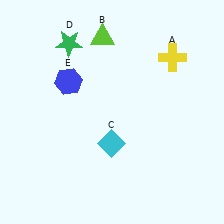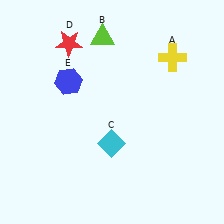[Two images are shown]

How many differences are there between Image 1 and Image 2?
There is 1 difference between the two images.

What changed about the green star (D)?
In Image 1, D is green. In Image 2, it changed to red.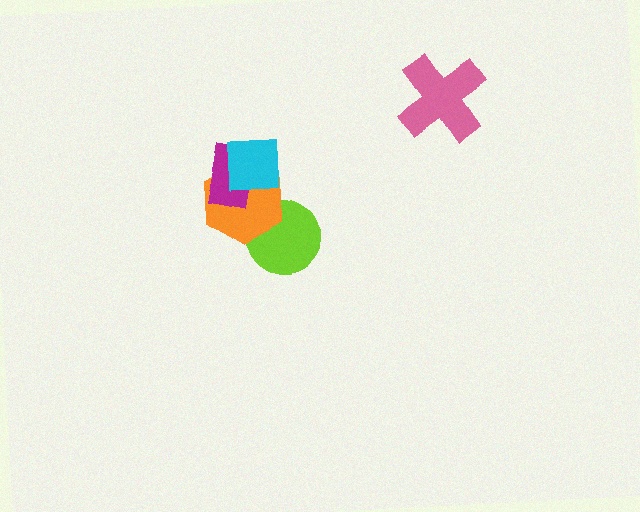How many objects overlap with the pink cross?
0 objects overlap with the pink cross.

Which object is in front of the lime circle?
The orange hexagon is in front of the lime circle.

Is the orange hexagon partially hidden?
Yes, it is partially covered by another shape.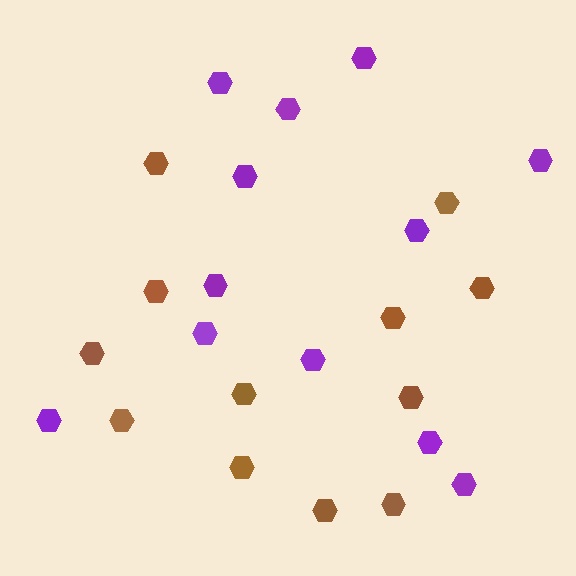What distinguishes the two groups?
There are 2 groups: one group of brown hexagons (12) and one group of purple hexagons (12).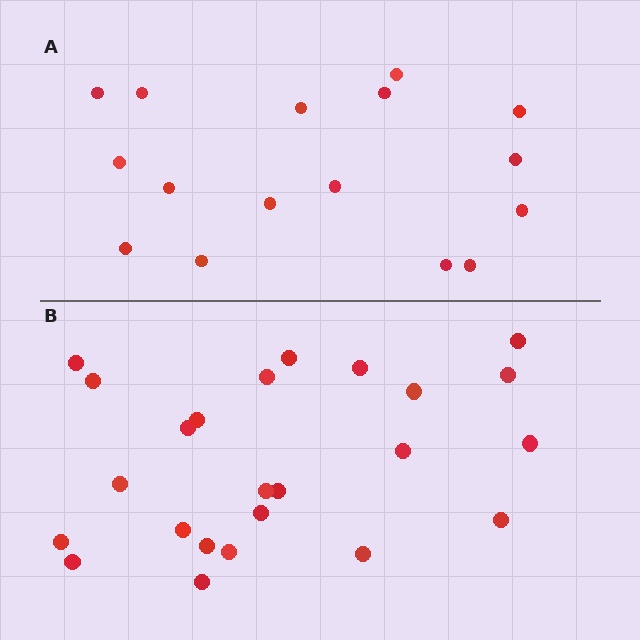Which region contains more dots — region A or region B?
Region B (the bottom region) has more dots.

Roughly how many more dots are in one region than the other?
Region B has roughly 8 or so more dots than region A.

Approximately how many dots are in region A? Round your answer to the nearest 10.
About 20 dots. (The exact count is 16, which rounds to 20.)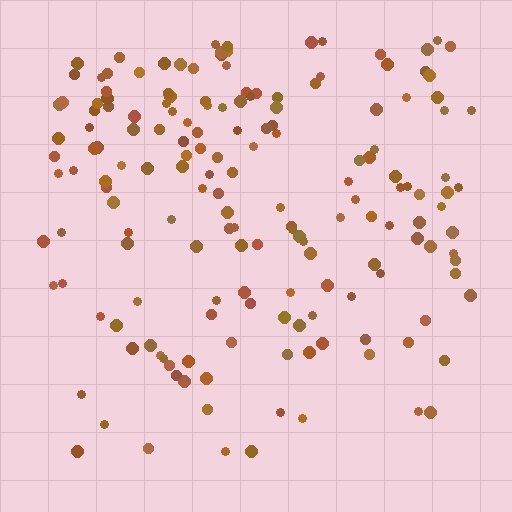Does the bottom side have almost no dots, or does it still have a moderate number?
Still a moderate number, just noticeably fewer than the top.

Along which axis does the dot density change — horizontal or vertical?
Vertical.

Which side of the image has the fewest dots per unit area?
The bottom.